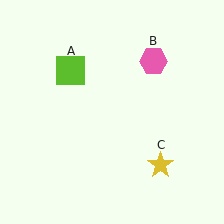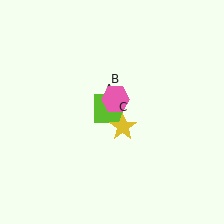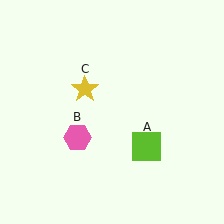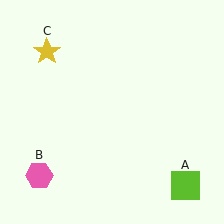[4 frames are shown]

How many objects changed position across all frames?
3 objects changed position: lime square (object A), pink hexagon (object B), yellow star (object C).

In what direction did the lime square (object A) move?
The lime square (object A) moved down and to the right.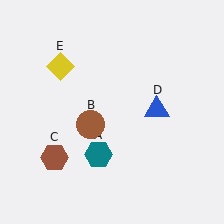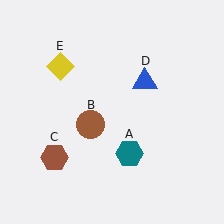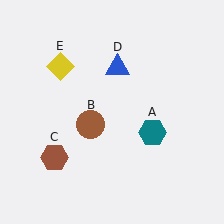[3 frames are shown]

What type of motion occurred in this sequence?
The teal hexagon (object A), blue triangle (object D) rotated counterclockwise around the center of the scene.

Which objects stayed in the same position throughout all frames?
Brown circle (object B) and brown hexagon (object C) and yellow diamond (object E) remained stationary.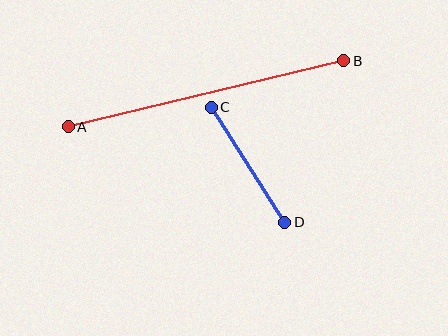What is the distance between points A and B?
The distance is approximately 283 pixels.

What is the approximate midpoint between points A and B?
The midpoint is at approximately (206, 94) pixels.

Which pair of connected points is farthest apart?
Points A and B are farthest apart.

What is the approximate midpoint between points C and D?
The midpoint is at approximately (248, 165) pixels.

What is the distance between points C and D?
The distance is approximately 136 pixels.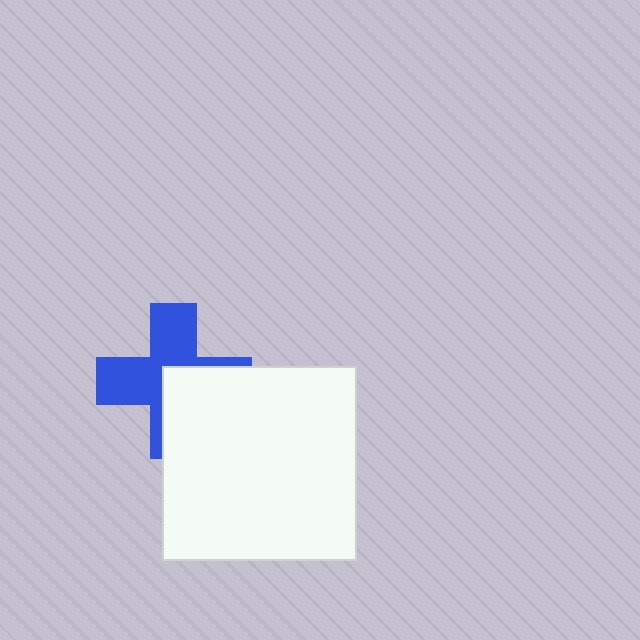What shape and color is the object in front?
The object in front is a white square.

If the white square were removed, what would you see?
You would see the complete blue cross.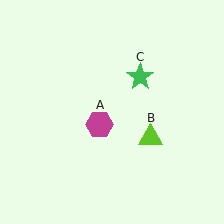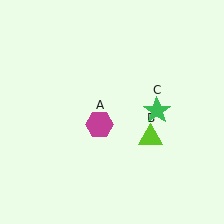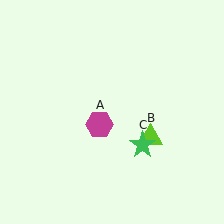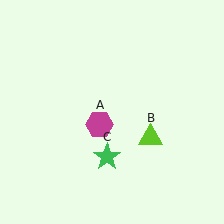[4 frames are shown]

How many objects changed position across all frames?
1 object changed position: green star (object C).